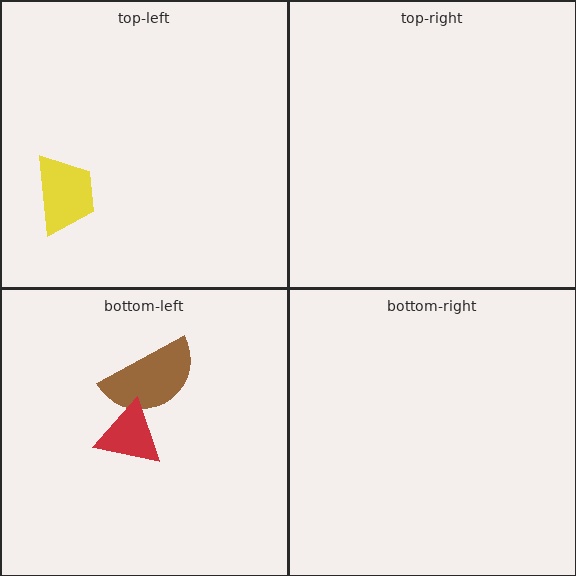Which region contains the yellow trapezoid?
The top-left region.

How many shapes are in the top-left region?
1.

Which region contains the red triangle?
The bottom-left region.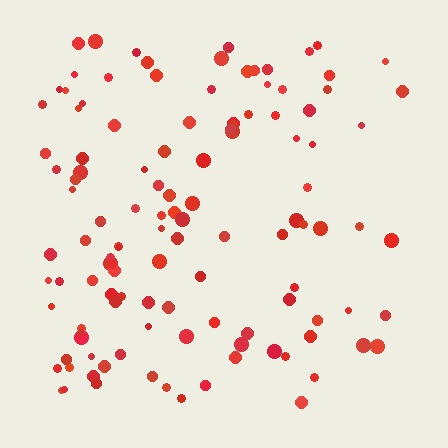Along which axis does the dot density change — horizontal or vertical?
Horizontal.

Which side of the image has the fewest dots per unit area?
The right.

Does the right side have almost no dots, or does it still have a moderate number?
Still a moderate number, just noticeably fewer than the left.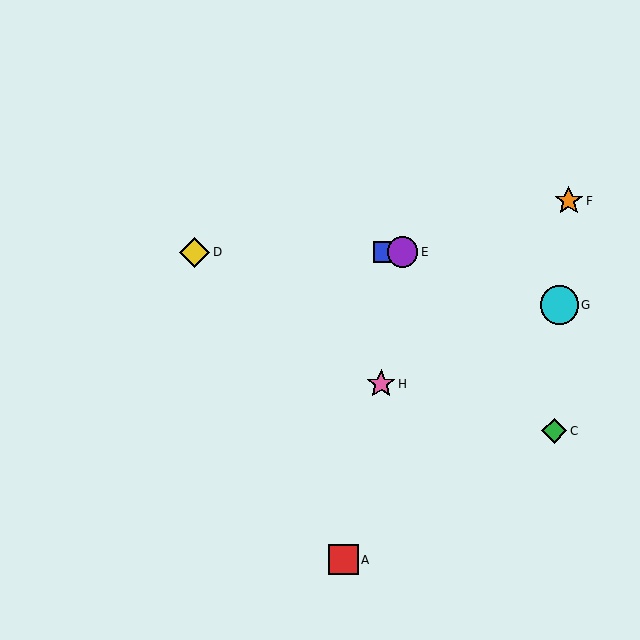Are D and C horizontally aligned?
No, D is at y≈252 and C is at y≈431.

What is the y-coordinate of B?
Object B is at y≈252.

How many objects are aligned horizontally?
3 objects (B, D, E) are aligned horizontally.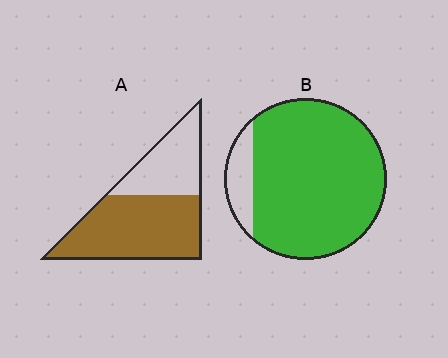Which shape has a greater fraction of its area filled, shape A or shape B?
Shape B.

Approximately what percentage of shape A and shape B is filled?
A is approximately 65% and B is approximately 90%.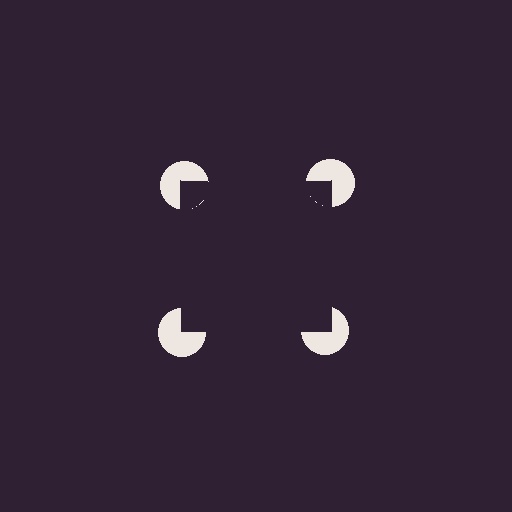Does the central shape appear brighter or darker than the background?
It typically appears slightly darker than the background, even though no actual brightness change is drawn.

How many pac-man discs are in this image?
There are 4 — one at each vertex of the illusory square.